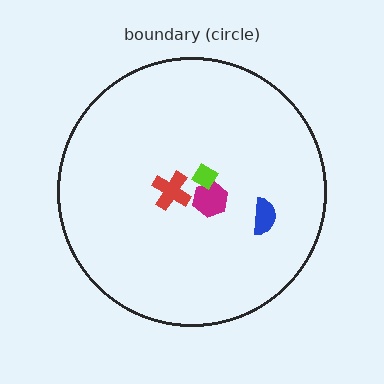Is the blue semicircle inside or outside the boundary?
Inside.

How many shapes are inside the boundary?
4 inside, 0 outside.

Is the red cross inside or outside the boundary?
Inside.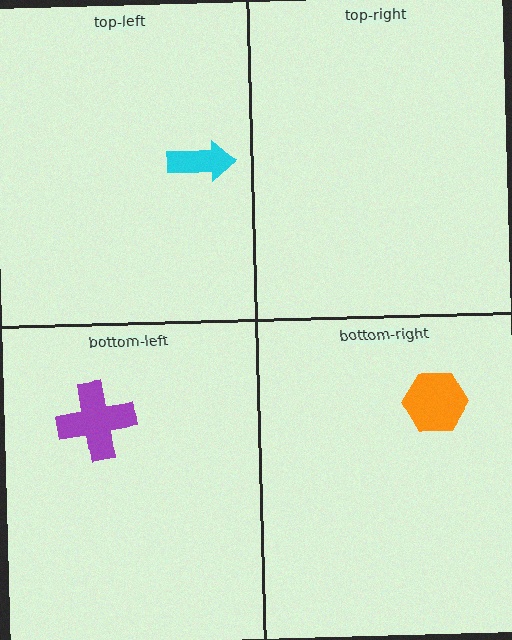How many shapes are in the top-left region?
1.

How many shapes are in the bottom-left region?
1.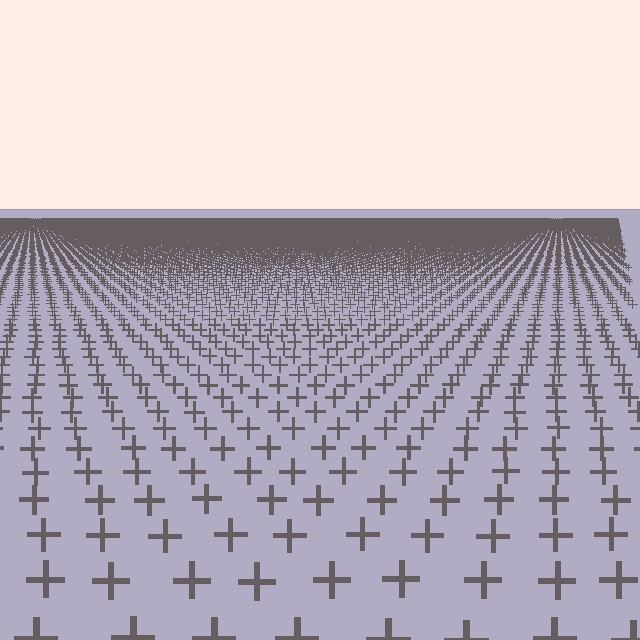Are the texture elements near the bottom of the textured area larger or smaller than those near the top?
Larger. Near the bottom, elements are closer to the viewer and appear at a bigger on-screen size.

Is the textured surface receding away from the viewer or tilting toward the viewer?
The surface is receding away from the viewer. Texture elements get smaller and denser toward the top.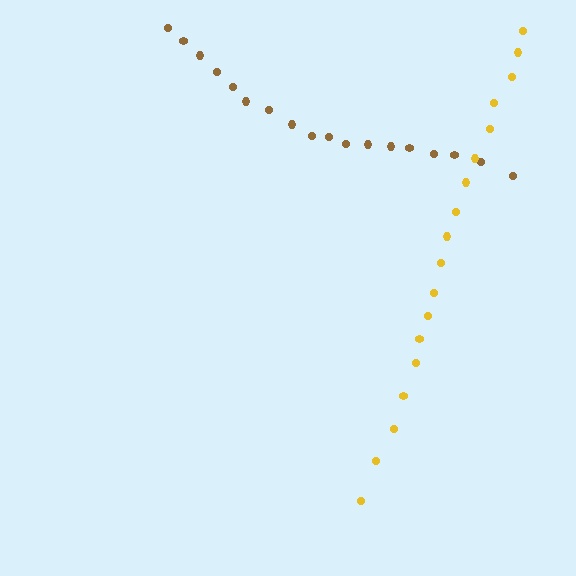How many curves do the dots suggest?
There are 2 distinct paths.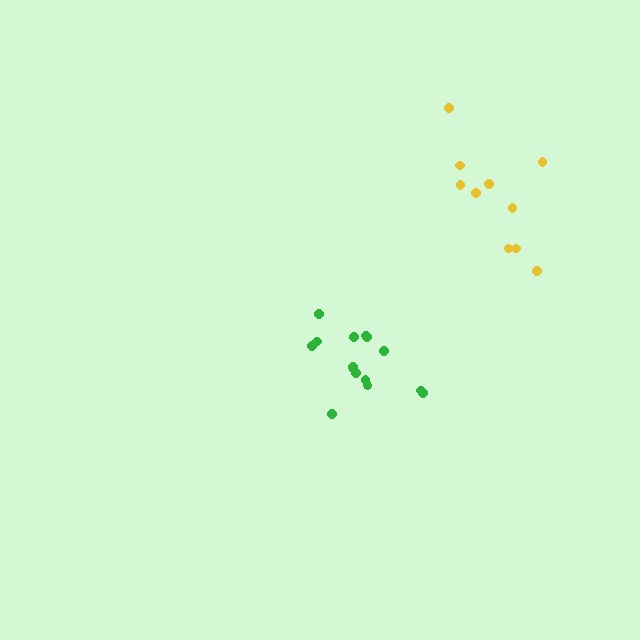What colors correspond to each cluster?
The clusters are colored: green, yellow.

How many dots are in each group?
Group 1: 15 dots, Group 2: 10 dots (25 total).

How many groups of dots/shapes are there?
There are 2 groups.